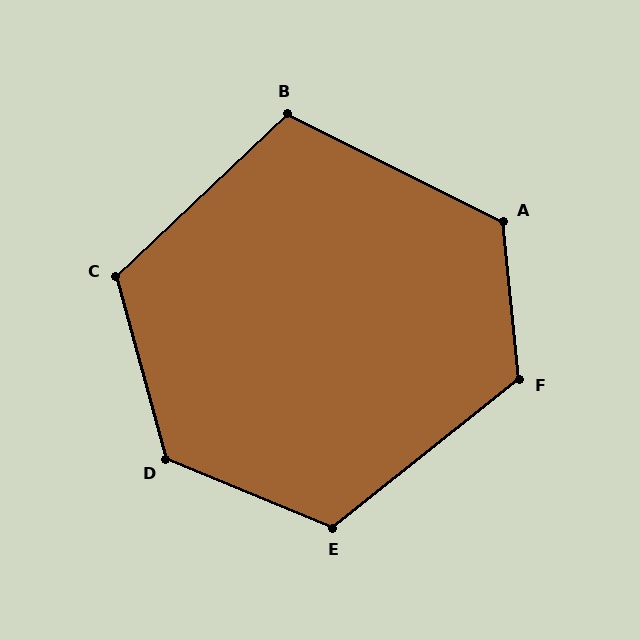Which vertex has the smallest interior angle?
B, at approximately 110 degrees.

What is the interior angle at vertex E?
Approximately 119 degrees (obtuse).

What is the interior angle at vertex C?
Approximately 118 degrees (obtuse).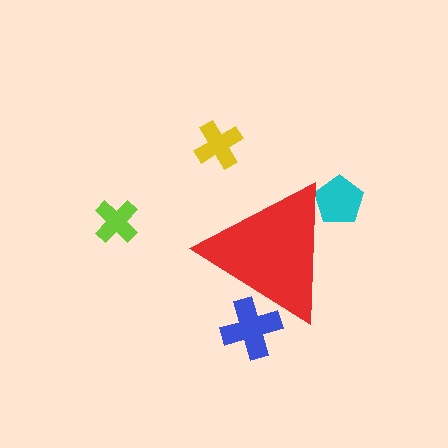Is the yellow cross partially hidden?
No, the yellow cross is fully visible.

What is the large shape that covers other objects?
A red triangle.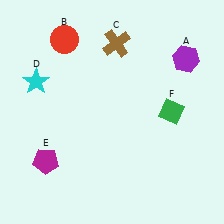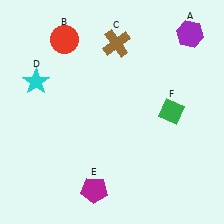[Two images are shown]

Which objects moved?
The objects that moved are: the purple hexagon (A), the magenta pentagon (E).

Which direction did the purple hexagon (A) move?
The purple hexagon (A) moved up.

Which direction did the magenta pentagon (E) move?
The magenta pentagon (E) moved right.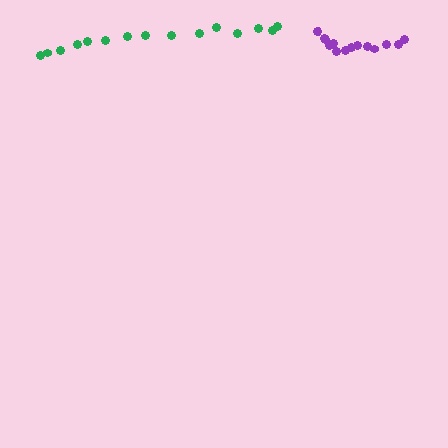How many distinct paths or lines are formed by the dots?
There are 2 distinct paths.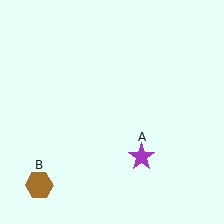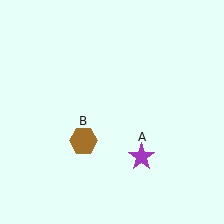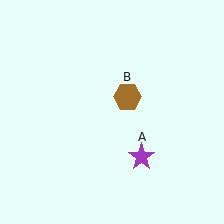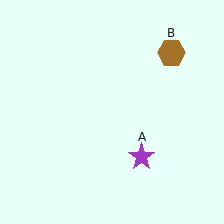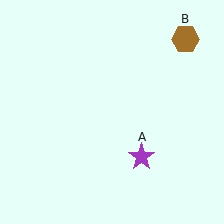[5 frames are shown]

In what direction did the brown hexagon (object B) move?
The brown hexagon (object B) moved up and to the right.